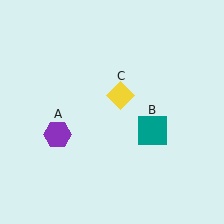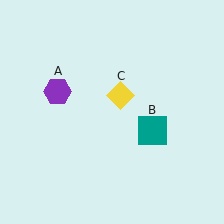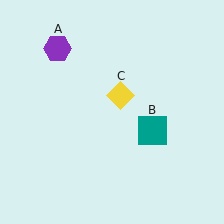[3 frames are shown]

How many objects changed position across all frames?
1 object changed position: purple hexagon (object A).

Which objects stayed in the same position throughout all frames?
Teal square (object B) and yellow diamond (object C) remained stationary.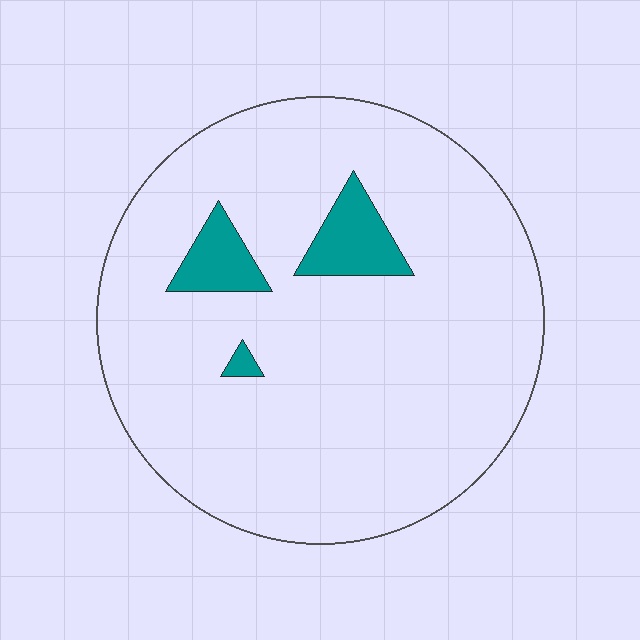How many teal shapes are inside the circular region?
3.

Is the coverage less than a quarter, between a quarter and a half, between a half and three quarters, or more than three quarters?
Less than a quarter.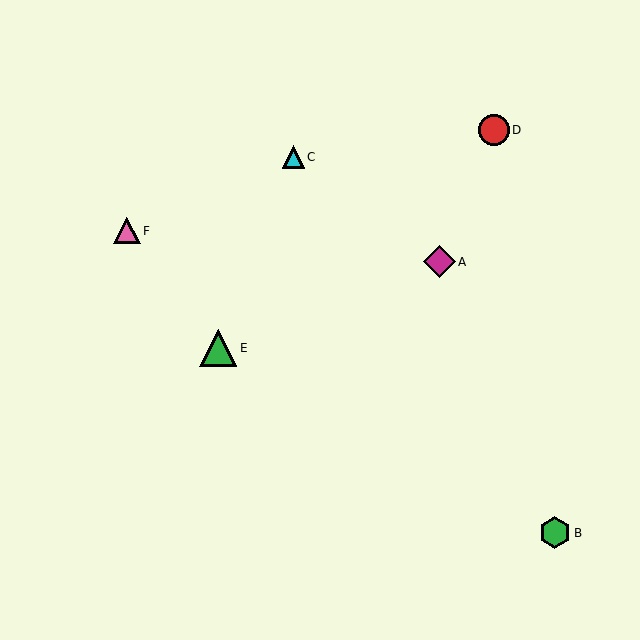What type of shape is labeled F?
Shape F is a pink triangle.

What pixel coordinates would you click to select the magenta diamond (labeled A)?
Click at (439, 262) to select the magenta diamond A.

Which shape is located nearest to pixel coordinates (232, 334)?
The green triangle (labeled E) at (218, 348) is nearest to that location.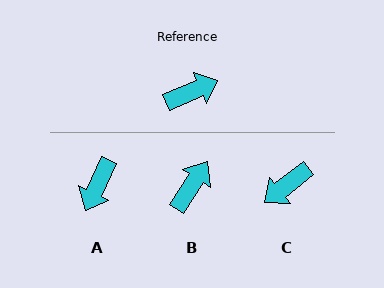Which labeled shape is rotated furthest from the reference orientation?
C, about 165 degrees away.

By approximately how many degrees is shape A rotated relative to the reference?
Approximately 139 degrees clockwise.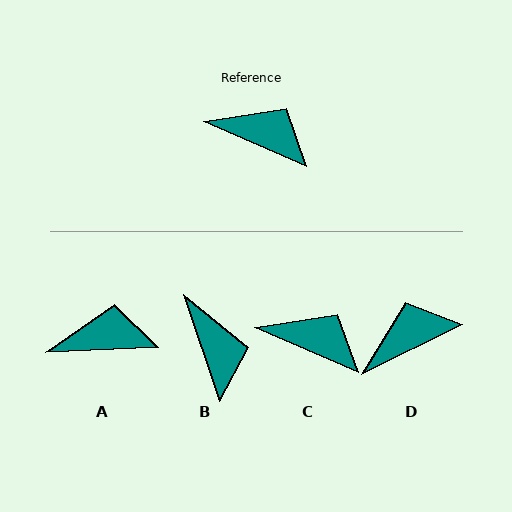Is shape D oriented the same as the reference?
No, it is off by about 50 degrees.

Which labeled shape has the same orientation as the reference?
C.